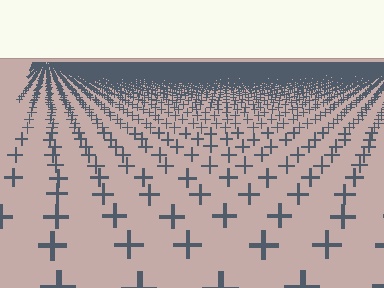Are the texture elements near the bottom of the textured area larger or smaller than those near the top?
Larger. Near the bottom, elements are closer to the viewer and appear at a bigger on-screen size.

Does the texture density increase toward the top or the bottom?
Density increases toward the top.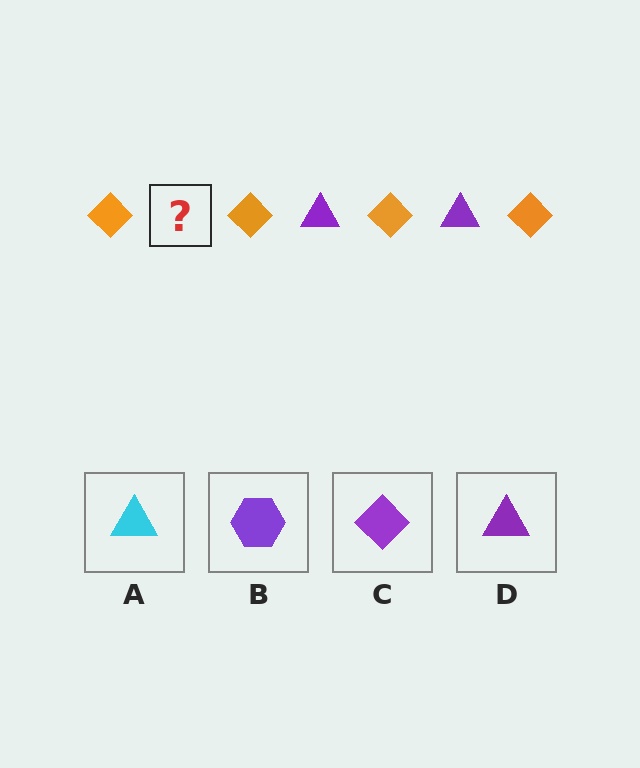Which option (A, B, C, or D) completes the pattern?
D.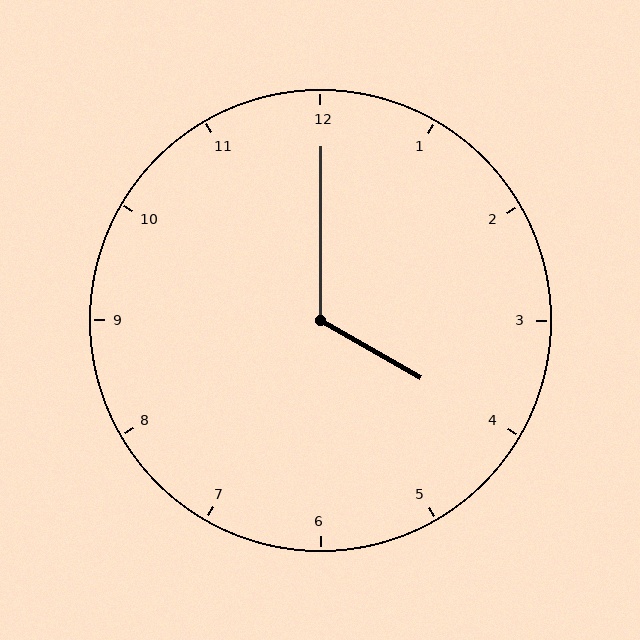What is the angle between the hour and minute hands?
Approximately 120 degrees.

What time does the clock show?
4:00.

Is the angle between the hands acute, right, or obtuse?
It is obtuse.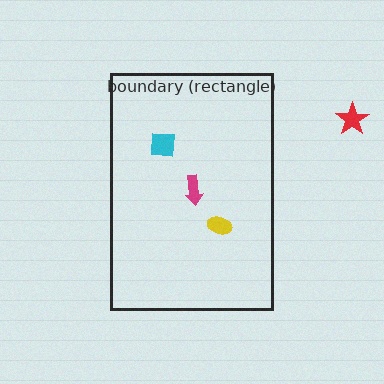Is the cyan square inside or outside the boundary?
Inside.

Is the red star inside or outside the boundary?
Outside.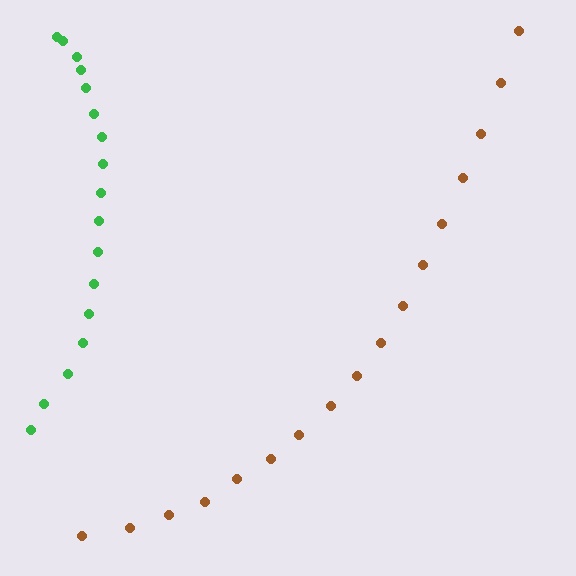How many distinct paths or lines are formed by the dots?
There are 2 distinct paths.